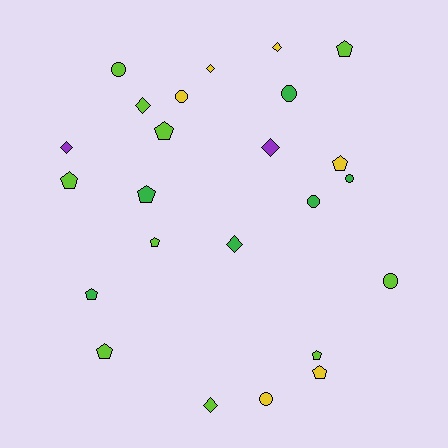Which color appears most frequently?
Lime, with 10 objects.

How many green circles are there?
There are 3 green circles.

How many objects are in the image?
There are 24 objects.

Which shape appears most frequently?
Pentagon, with 10 objects.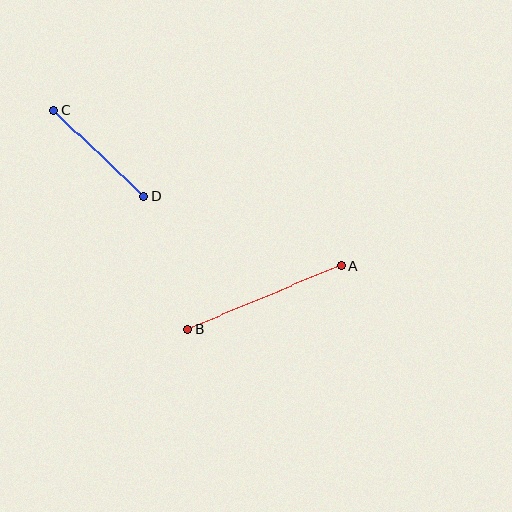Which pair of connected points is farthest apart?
Points A and B are farthest apart.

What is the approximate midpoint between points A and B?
The midpoint is at approximately (265, 297) pixels.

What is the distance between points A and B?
The distance is approximately 166 pixels.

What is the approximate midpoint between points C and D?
The midpoint is at approximately (99, 153) pixels.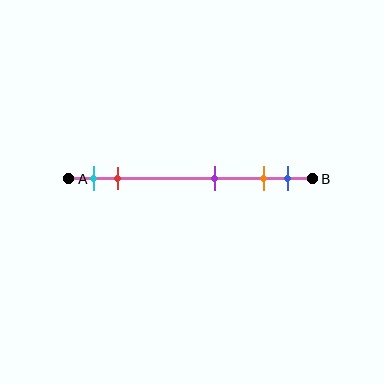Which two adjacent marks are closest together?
The orange and blue marks are the closest adjacent pair.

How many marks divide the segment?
There are 5 marks dividing the segment.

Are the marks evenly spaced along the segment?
No, the marks are not evenly spaced.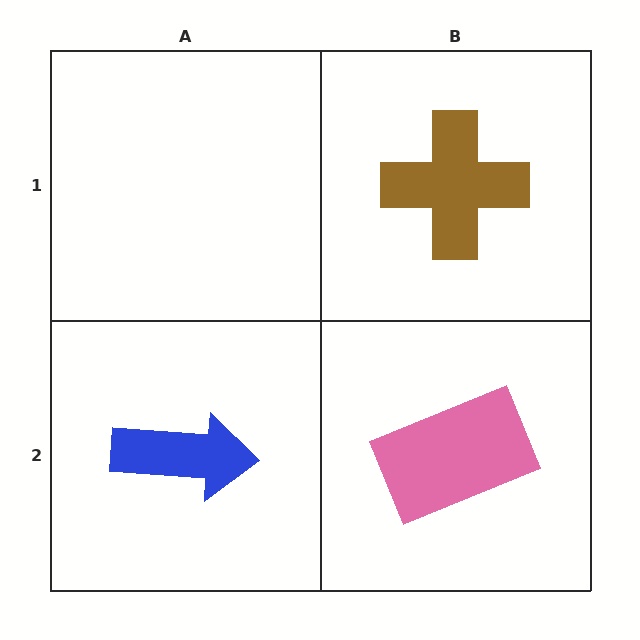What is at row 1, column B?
A brown cross.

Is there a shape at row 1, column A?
No, that cell is empty.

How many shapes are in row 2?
2 shapes.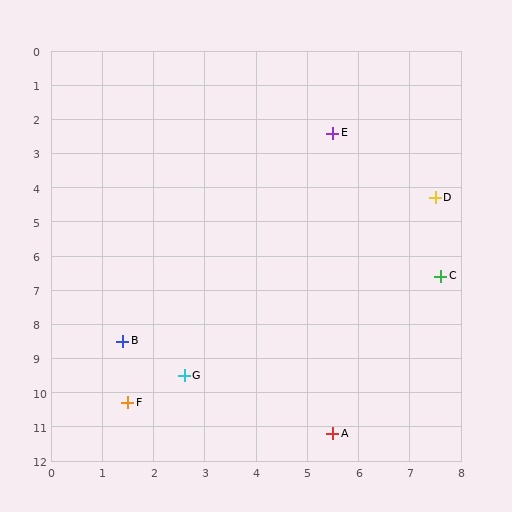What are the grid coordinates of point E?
Point E is at approximately (5.5, 2.4).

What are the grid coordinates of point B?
Point B is at approximately (1.4, 8.5).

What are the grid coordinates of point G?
Point G is at approximately (2.6, 9.5).